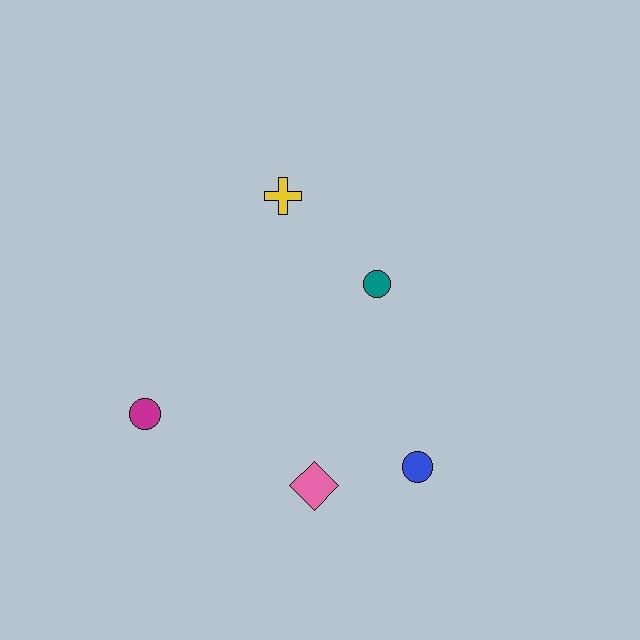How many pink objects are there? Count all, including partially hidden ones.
There is 1 pink object.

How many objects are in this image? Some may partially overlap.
There are 5 objects.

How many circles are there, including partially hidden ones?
There are 3 circles.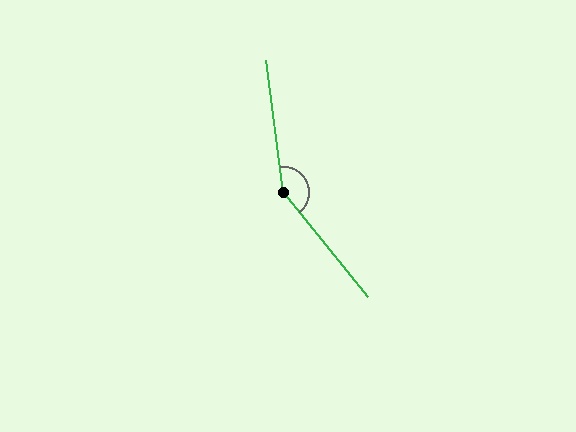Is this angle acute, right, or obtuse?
It is obtuse.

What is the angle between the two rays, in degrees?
Approximately 149 degrees.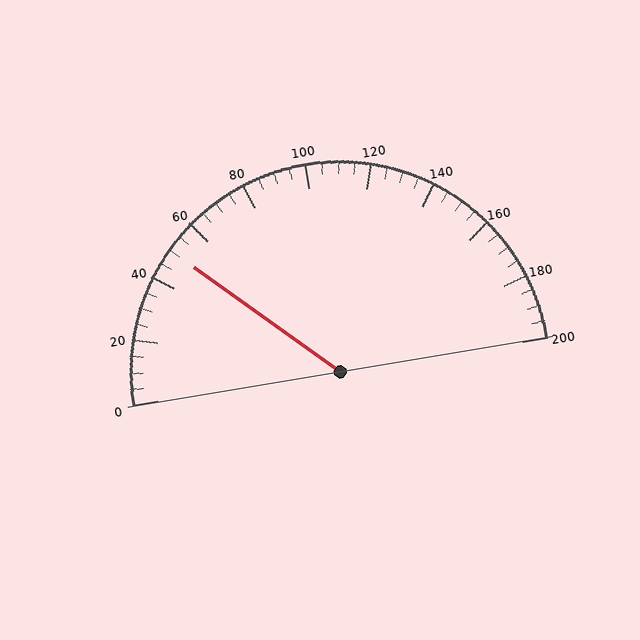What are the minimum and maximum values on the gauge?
The gauge ranges from 0 to 200.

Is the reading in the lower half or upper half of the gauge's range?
The reading is in the lower half of the range (0 to 200).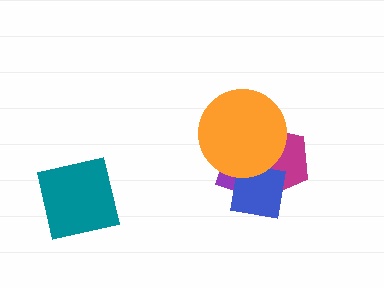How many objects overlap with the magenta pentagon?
3 objects overlap with the magenta pentagon.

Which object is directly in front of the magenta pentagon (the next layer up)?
The purple diamond is directly in front of the magenta pentagon.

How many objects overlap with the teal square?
0 objects overlap with the teal square.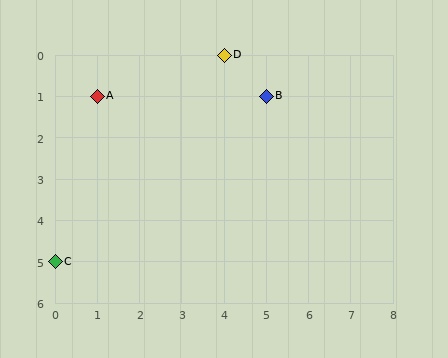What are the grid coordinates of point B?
Point B is at grid coordinates (5, 1).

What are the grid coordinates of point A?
Point A is at grid coordinates (1, 1).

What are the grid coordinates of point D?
Point D is at grid coordinates (4, 0).